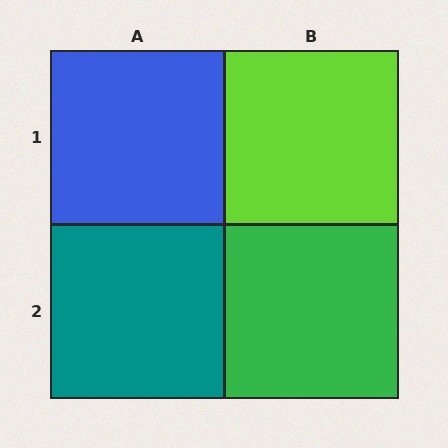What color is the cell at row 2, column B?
Green.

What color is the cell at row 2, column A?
Teal.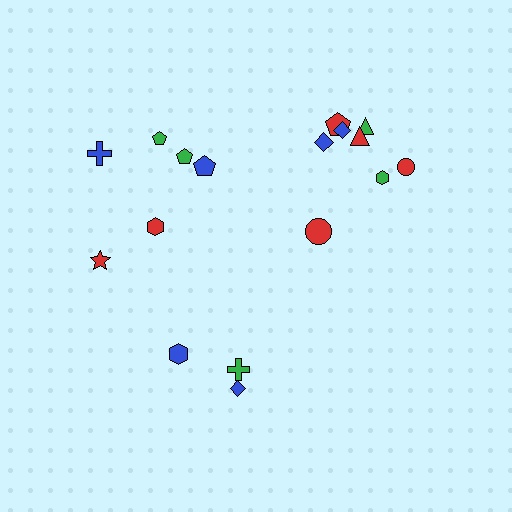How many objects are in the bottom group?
There are 3 objects.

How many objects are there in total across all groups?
There are 17 objects.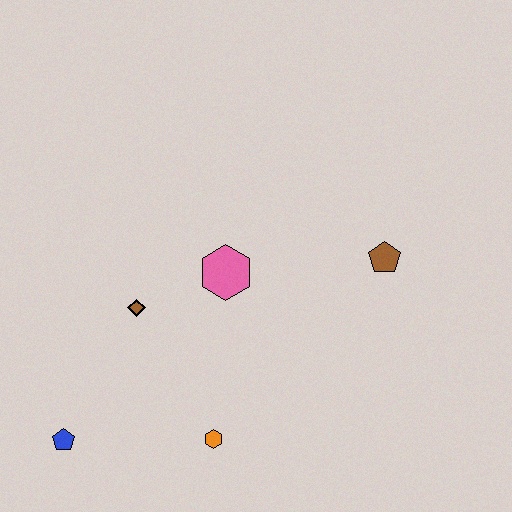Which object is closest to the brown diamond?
The pink hexagon is closest to the brown diamond.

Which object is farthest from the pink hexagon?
The blue pentagon is farthest from the pink hexagon.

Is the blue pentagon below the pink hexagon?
Yes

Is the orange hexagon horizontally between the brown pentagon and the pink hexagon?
No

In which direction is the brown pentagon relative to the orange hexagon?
The brown pentagon is above the orange hexagon.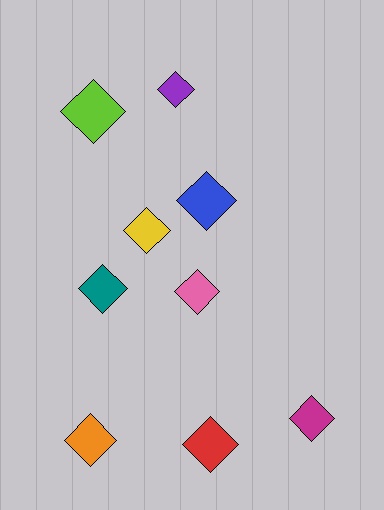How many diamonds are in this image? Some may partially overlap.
There are 9 diamonds.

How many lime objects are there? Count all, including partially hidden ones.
There is 1 lime object.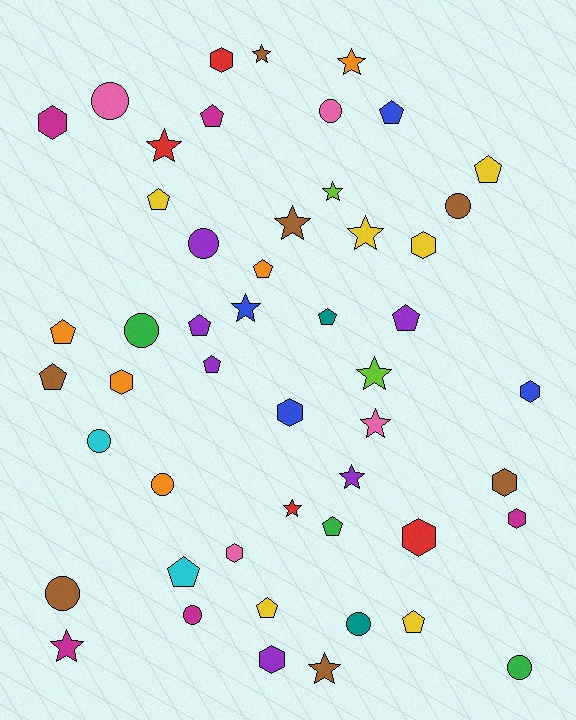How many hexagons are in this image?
There are 11 hexagons.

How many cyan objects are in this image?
There are 2 cyan objects.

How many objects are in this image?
There are 50 objects.